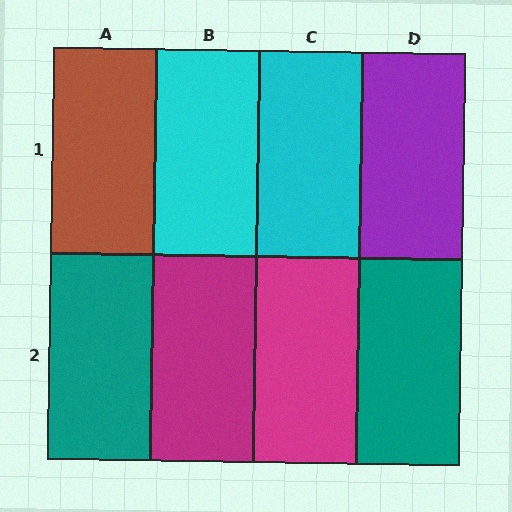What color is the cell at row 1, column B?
Cyan.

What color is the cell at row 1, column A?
Brown.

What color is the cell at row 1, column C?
Cyan.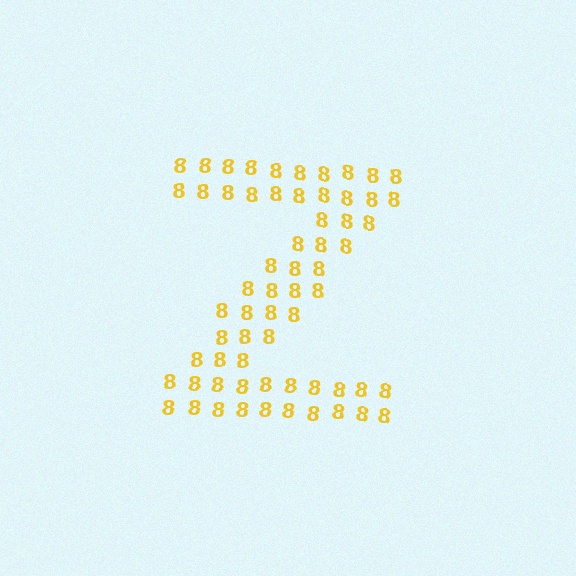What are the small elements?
The small elements are digit 8's.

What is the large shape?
The large shape is the letter Z.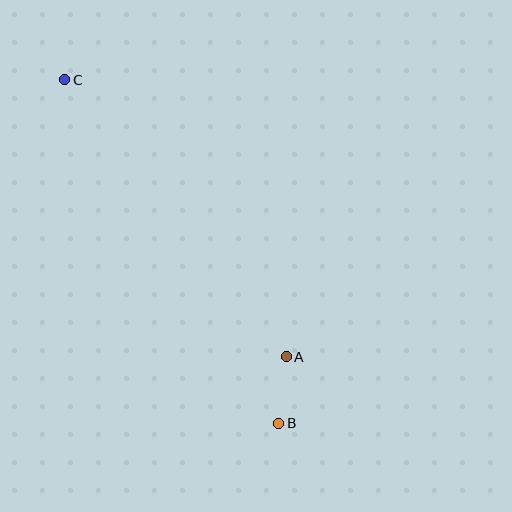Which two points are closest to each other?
Points A and B are closest to each other.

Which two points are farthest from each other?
Points B and C are farthest from each other.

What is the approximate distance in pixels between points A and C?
The distance between A and C is approximately 355 pixels.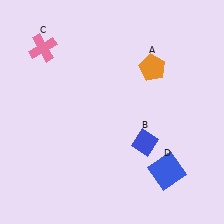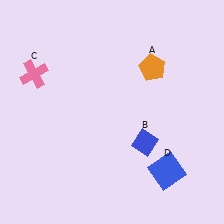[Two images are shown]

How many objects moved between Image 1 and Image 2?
1 object moved between the two images.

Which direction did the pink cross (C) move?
The pink cross (C) moved down.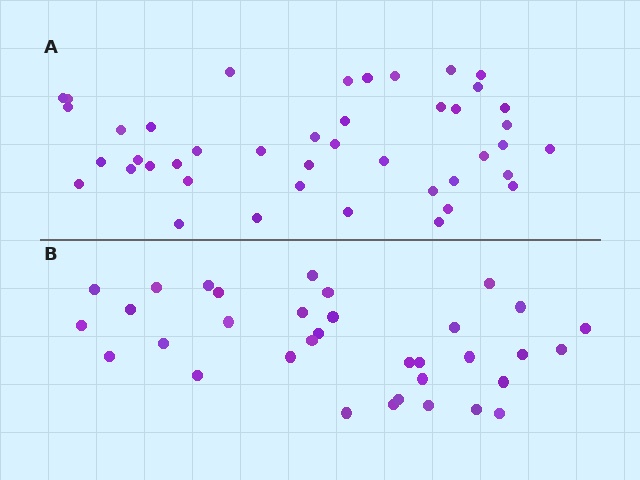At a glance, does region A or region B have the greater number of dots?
Region A (the top region) has more dots.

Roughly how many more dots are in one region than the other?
Region A has roughly 8 or so more dots than region B.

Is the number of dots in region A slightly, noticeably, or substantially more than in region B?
Region A has noticeably more, but not dramatically so. The ratio is roughly 1.3 to 1.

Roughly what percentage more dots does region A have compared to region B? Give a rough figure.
About 25% more.